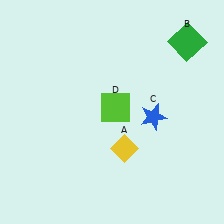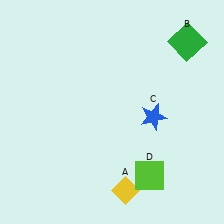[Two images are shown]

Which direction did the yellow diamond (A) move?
The yellow diamond (A) moved down.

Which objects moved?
The objects that moved are: the yellow diamond (A), the lime square (D).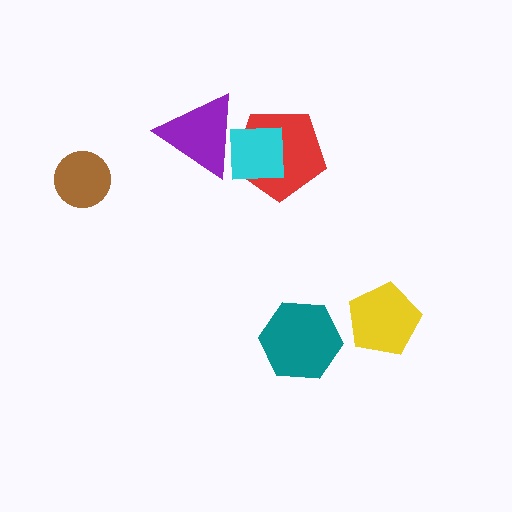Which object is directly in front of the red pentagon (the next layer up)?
The cyan square is directly in front of the red pentagon.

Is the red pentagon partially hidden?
Yes, it is partially covered by another shape.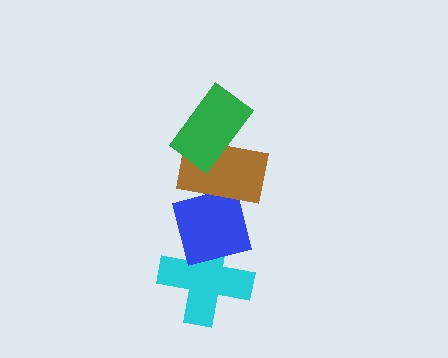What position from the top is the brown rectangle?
The brown rectangle is 2nd from the top.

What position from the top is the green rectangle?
The green rectangle is 1st from the top.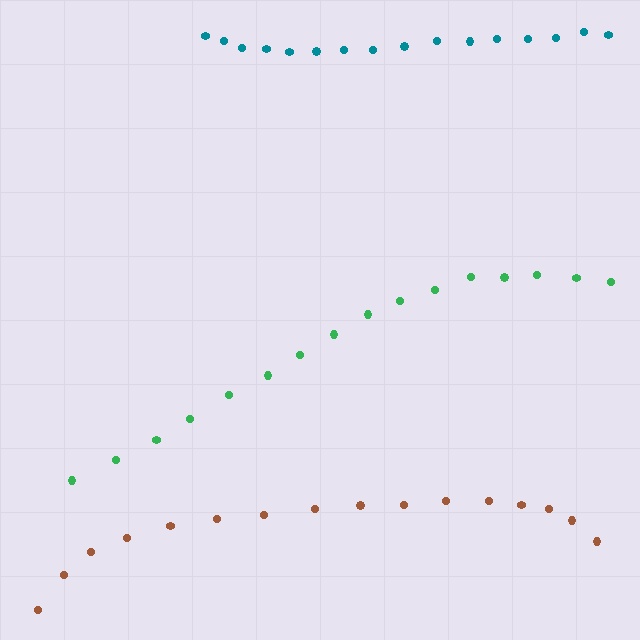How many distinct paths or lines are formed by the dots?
There are 3 distinct paths.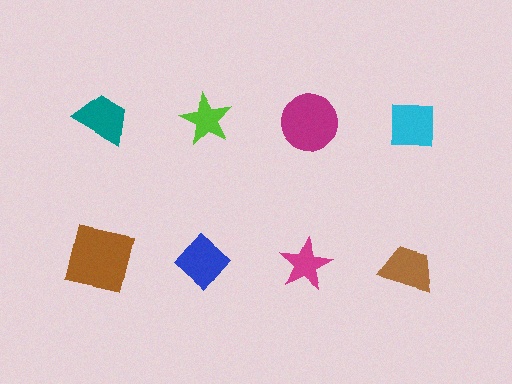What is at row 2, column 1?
A brown square.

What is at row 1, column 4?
A cyan square.